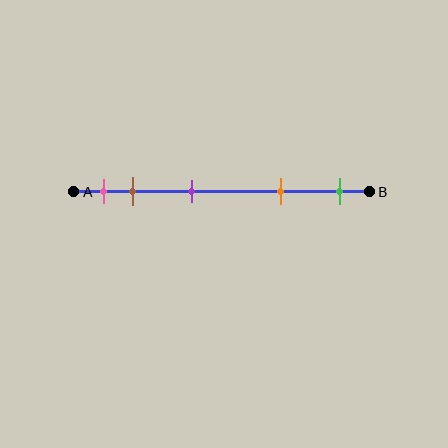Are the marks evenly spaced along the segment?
No, the marks are not evenly spaced.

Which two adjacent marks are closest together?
The pink and brown marks are the closest adjacent pair.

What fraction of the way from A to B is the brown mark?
The brown mark is approximately 20% (0.2) of the way from A to B.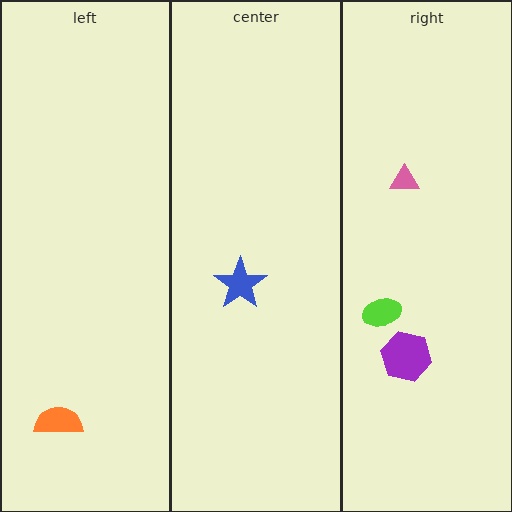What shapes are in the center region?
The blue star.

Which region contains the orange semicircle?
The left region.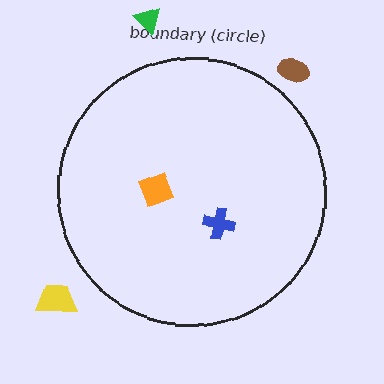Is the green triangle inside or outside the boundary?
Outside.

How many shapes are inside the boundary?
2 inside, 3 outside.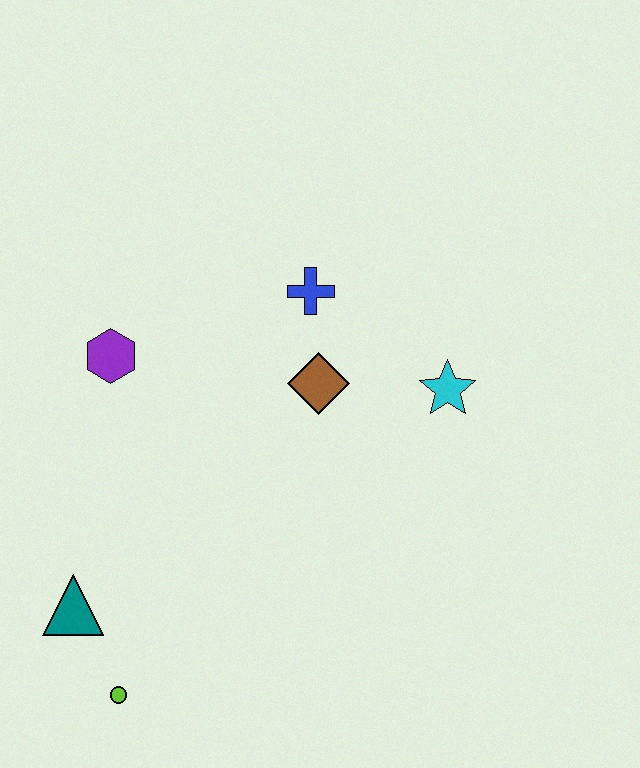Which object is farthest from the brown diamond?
The lime circle is farthest from the brown diamond.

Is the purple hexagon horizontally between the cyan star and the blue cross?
No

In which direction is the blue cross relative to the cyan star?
The blue cross is to the left of the cyan star.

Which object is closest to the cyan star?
The brown diamond is closest to the cyan star.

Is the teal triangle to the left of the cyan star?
Yes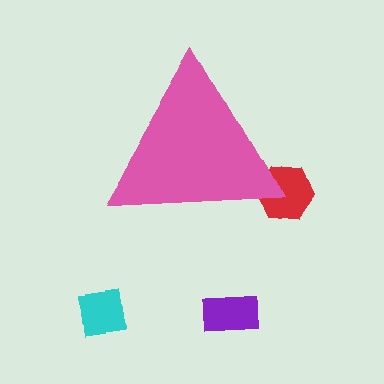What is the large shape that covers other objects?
A pink triangle.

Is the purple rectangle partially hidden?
No, the purple rectangle is fully visible.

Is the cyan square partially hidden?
No, the cyan square is fully visible.